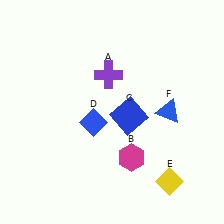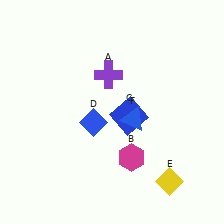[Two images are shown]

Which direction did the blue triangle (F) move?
The blue triangle (F) moved left.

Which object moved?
The blue triangle (F) moved left.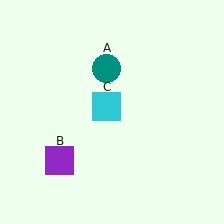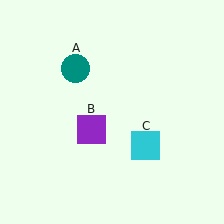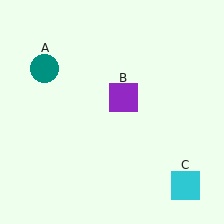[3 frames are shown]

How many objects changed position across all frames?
3 objects changed position: teal circle (object A), purple square (object B), cyan square (object C).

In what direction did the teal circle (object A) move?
The teal circle (object A) moved left.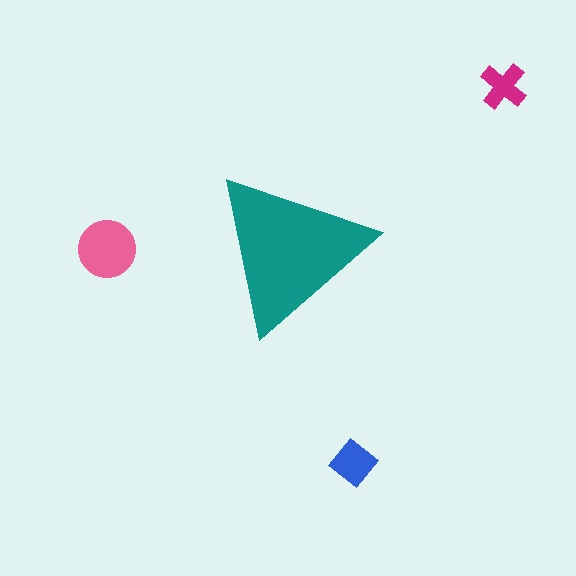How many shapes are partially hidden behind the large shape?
0 shapes are partially hidden.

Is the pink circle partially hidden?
No, the pink circle is fully visible.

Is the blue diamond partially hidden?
No, the blue diamond is fully visible.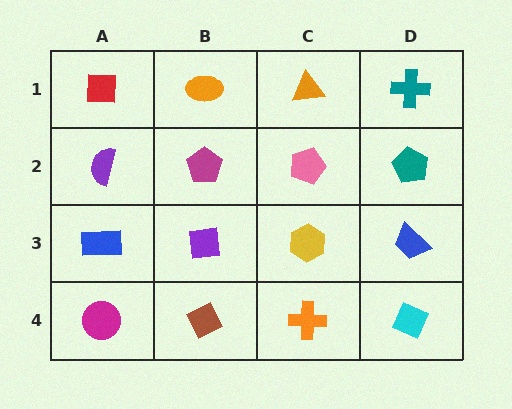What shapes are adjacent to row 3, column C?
A pink pentagon (row 2, column C), an orange cross (row 4, column C), a purple square (row 3, column B), a blue trapezoid (row 3, column D).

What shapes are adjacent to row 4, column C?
A yellow hexagon (row 3, column C), a brown diamond (row 4, column B), a cyan diamond (row 4, column D).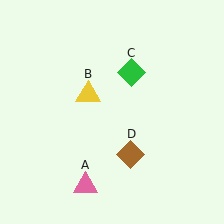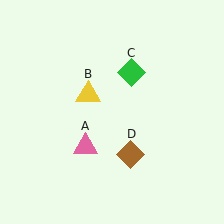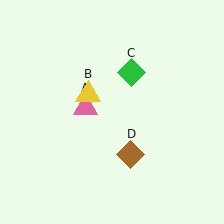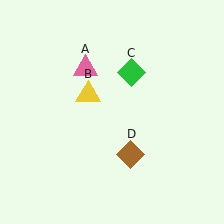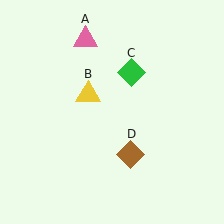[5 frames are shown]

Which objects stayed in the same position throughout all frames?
Yellow triangle (object B) and green diamond (object C) and brown diamond (object D) remained stationary.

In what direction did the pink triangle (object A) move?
The pink triangle (object A) moved up.